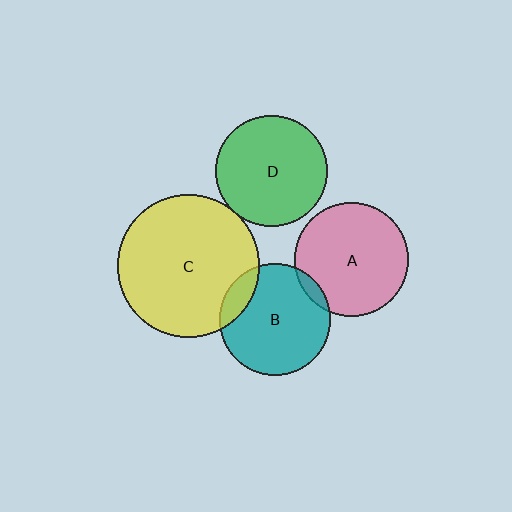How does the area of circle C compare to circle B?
Approximately 1.6 times.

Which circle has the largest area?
Circle C (yellow).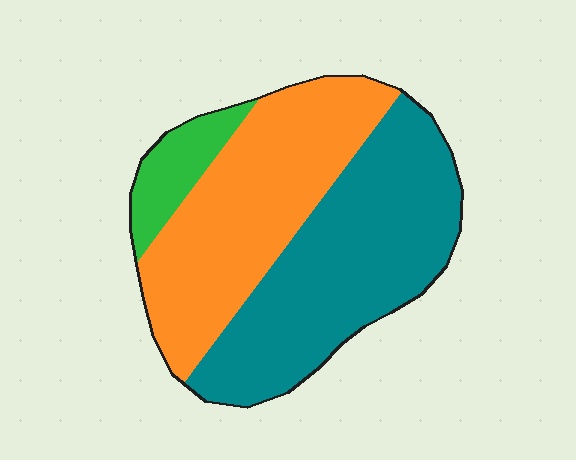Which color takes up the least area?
Green, at roughly 10%.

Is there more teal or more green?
Teal.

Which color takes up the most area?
Teal, at roughly 50%.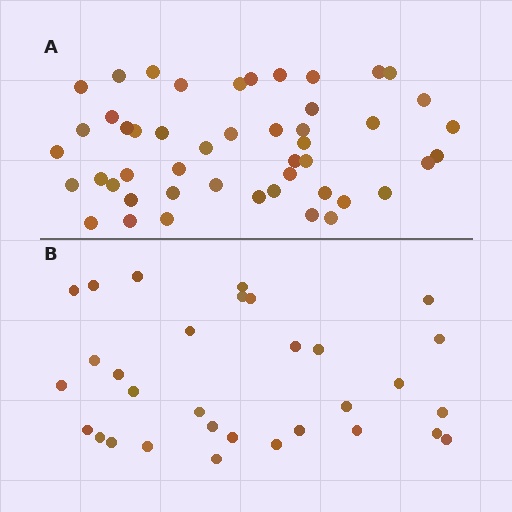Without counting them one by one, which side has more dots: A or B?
Region A (the top region) has more dots.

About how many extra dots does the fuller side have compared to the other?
Region A has approximately 15 more dots than region B.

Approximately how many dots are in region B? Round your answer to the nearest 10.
About 30 dots. (The exact count is 31, which rounds to 30.)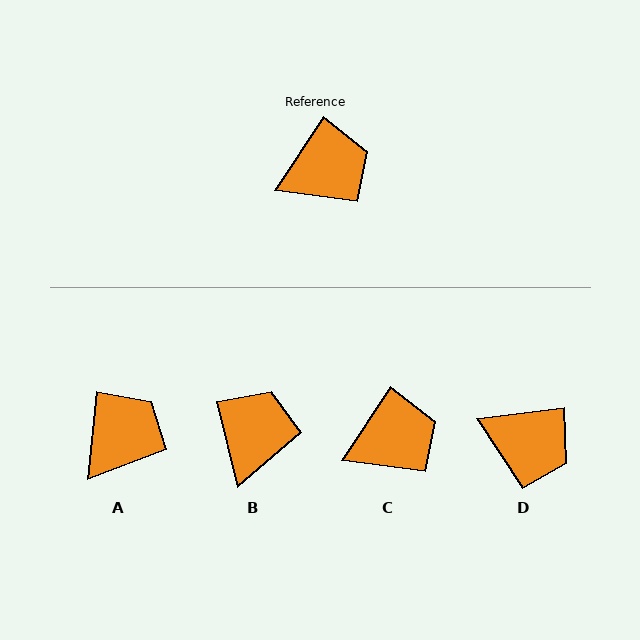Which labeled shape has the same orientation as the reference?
C.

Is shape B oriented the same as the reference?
No, it is off by about 48 degrees.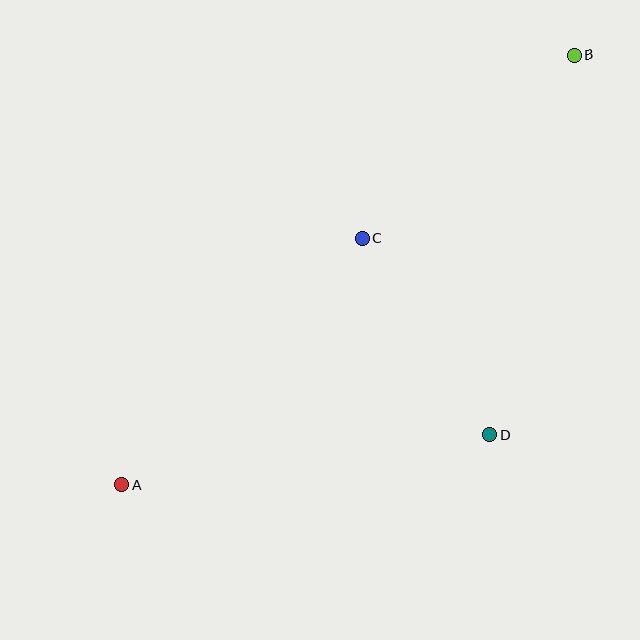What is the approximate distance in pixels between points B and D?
The distance between B and D is approximately 389 pixels.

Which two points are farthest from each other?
Points A and B are farthest from each other.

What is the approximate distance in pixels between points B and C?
The distance between B and C is approximately 280 pixels.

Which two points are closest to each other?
Points C and D are closest to each other.